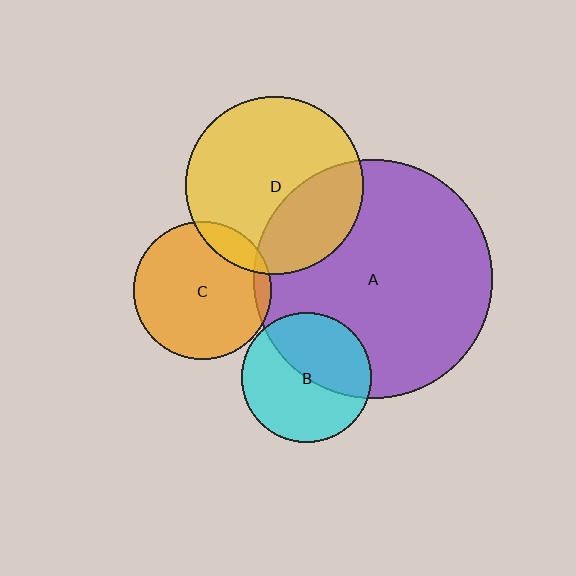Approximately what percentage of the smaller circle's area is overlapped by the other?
Approximately 30%.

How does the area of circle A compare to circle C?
Approximately 3.0 times.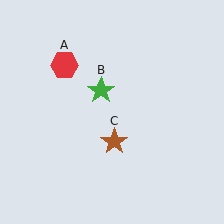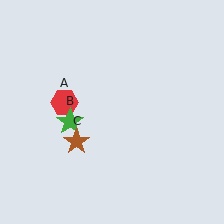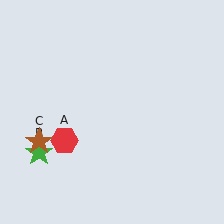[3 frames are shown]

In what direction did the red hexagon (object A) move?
The red hexagon (object A) moved down.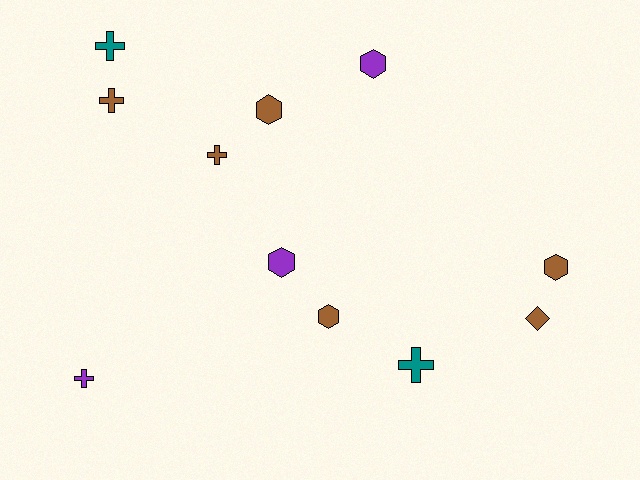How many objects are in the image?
There are 11 objects.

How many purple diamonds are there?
There are no purple diamonds.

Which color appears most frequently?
Brown, with 6 objects.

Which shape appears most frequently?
Hexagon, with 5 objects.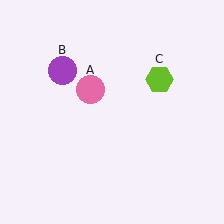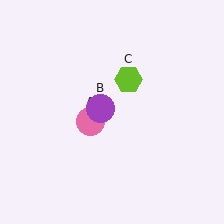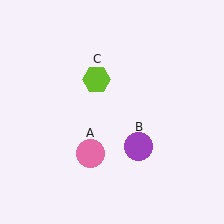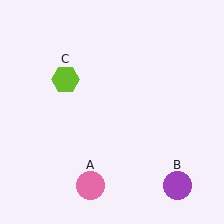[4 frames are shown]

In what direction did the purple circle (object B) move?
The purple circle (object B) moved down and to the right.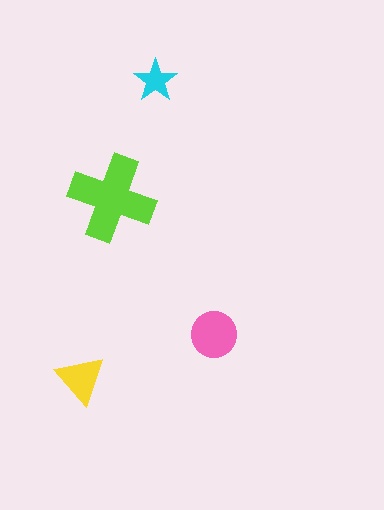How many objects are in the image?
There are 4 objects in the image.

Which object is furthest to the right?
The pink circle is rightmost.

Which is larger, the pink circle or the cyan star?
The pink circle.